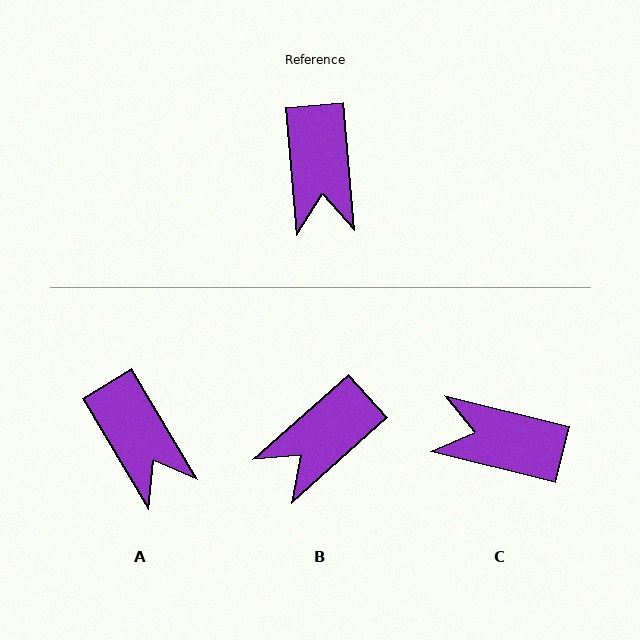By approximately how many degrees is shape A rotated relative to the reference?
Approximately 26 degrees counter-clockwise.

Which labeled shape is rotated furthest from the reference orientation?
C, about 109 degrees away.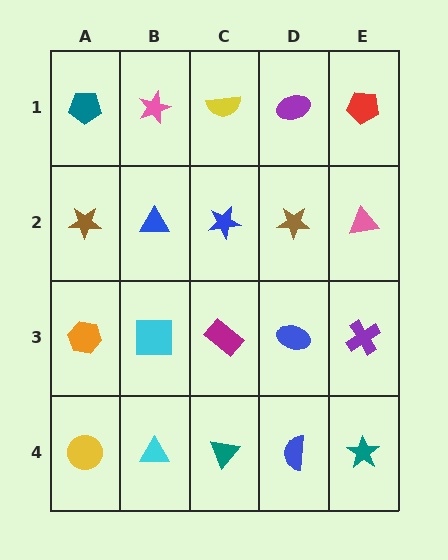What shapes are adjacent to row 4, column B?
A cyan square (row 3, column B), a yellow circle (row 4, column A), a teal triangle (row 4, column C).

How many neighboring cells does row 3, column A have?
3.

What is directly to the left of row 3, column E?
A blue ellipse.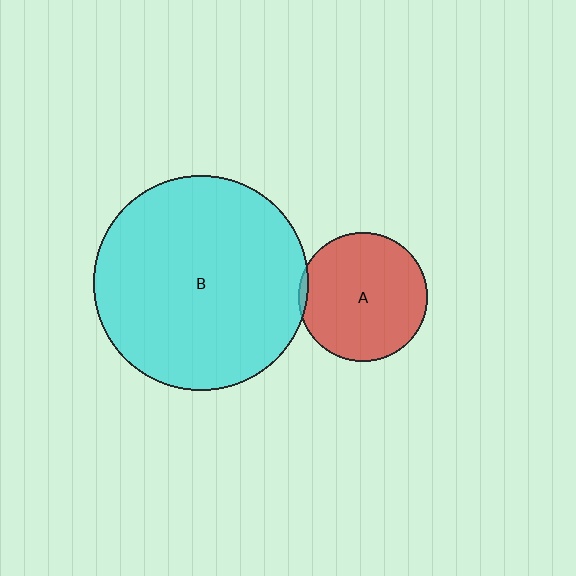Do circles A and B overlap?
Yes.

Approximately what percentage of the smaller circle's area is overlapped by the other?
Approximately 5%.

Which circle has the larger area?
Circle B (cyan).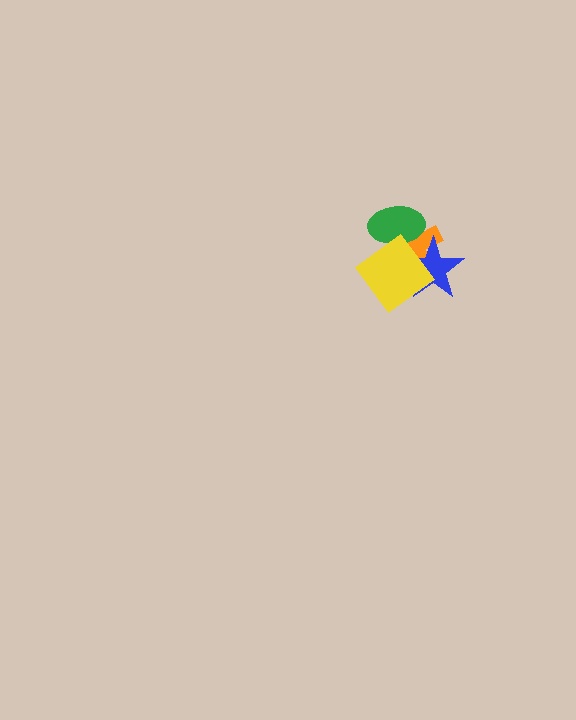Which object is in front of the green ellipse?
The yellow diamond is in front of the green ellipse.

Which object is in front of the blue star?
The yellow diamond is in front of the blue star.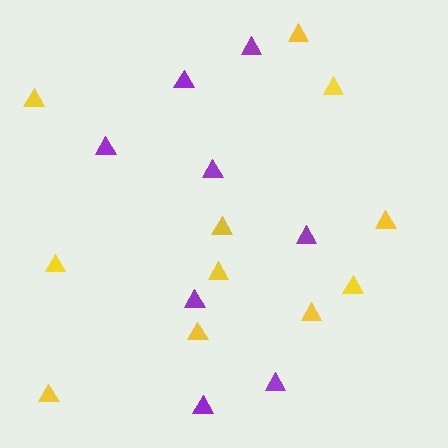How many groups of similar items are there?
There are 2 groups: one group of yellow triangles (11) and one group of purple triangles (8).